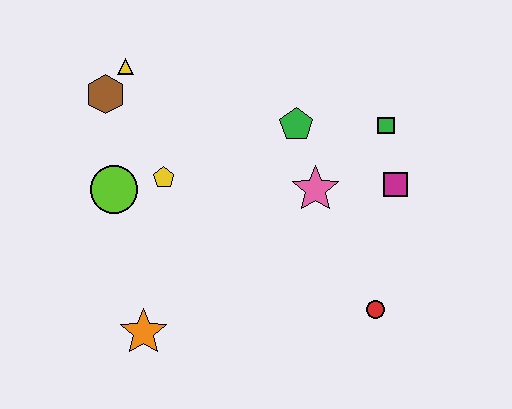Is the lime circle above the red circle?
Yes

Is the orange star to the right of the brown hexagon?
Yes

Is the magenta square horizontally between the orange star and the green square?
No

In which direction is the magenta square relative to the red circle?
The magenta square is above the red circle.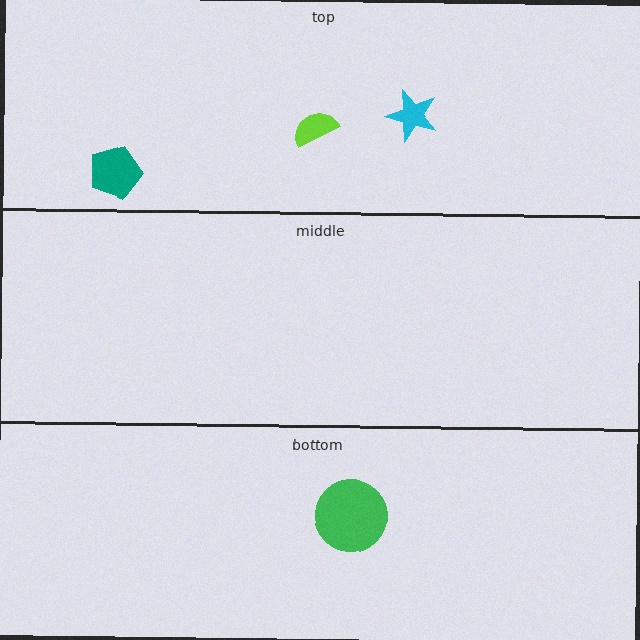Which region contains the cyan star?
The top region.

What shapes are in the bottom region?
The green circle.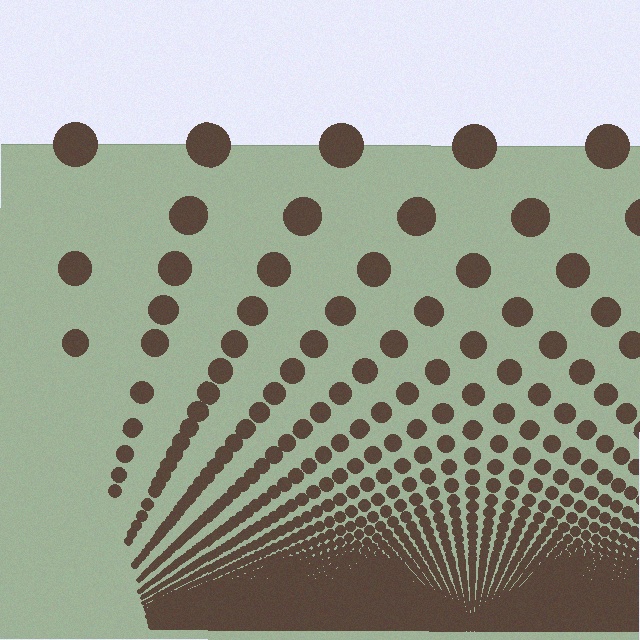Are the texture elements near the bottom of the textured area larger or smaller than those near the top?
Smaller. The gradient is inverted — elements near the bottom are smaller and denser.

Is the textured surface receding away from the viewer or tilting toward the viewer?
The surface appears to tilt toward the viewer. Texture elements get larger and sparser toward the top.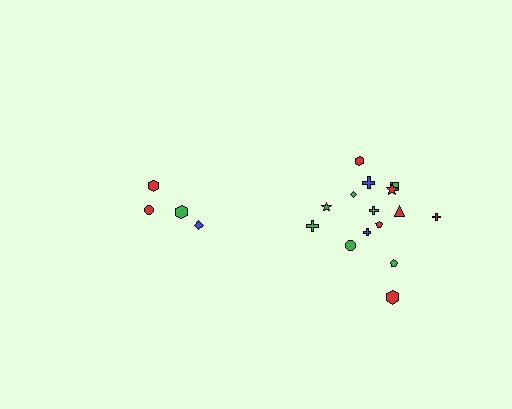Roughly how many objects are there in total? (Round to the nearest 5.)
Roughly 20 objects in total.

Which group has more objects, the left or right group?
The right group.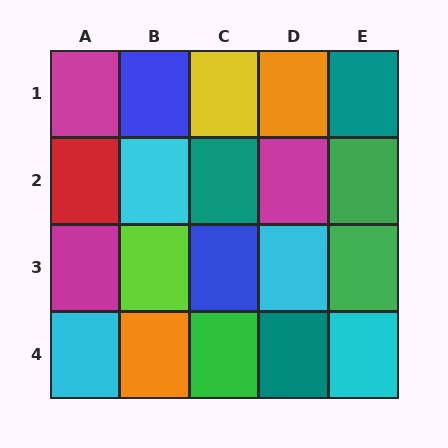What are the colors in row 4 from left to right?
Cyan, orange, green, teal, cyan.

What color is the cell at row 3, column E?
Green.